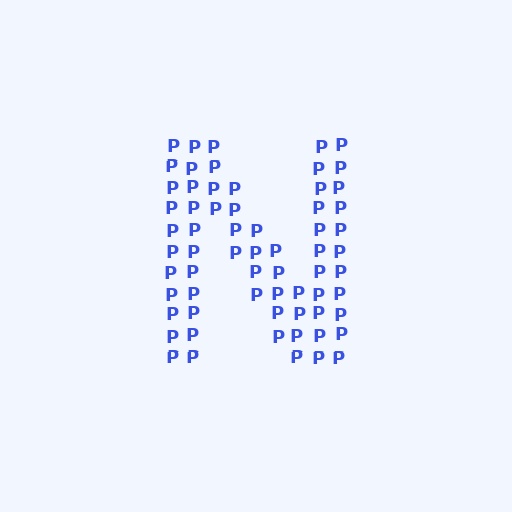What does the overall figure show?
The overall figure shows the letter N.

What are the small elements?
The small elements are letter P's.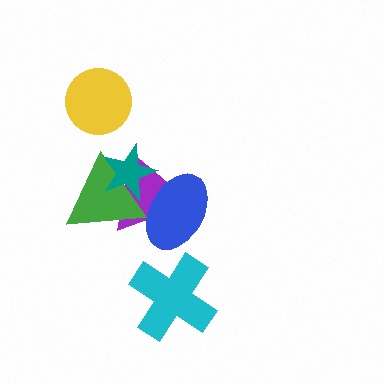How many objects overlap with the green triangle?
3 objects overlap with the green triangle.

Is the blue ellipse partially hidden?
Yes, it is partially covered by another shape.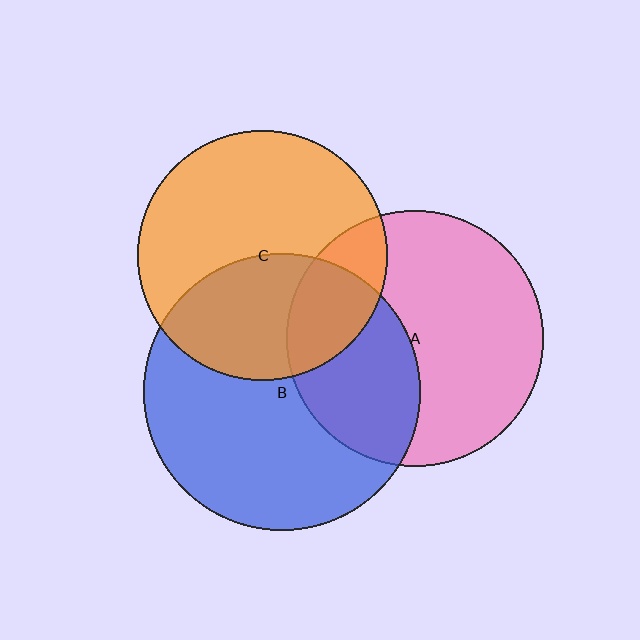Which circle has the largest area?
Circle B (blue).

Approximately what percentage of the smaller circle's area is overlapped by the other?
Approximately 40%.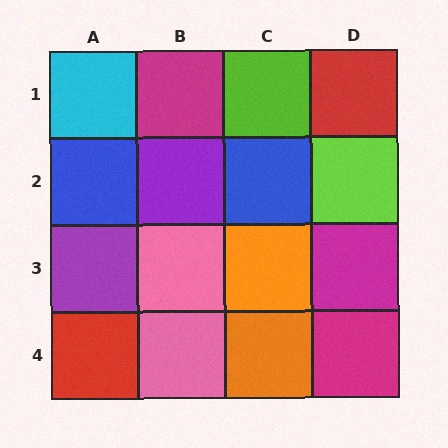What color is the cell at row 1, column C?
Lime.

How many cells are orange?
2 cells are orange.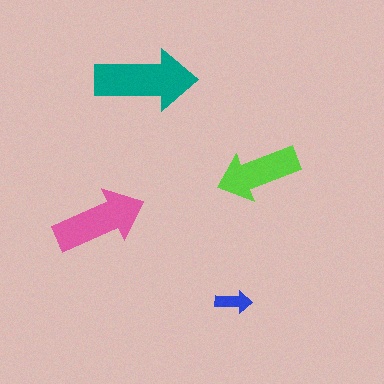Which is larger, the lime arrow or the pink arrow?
The pink one.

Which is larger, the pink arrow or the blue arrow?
The pink one.